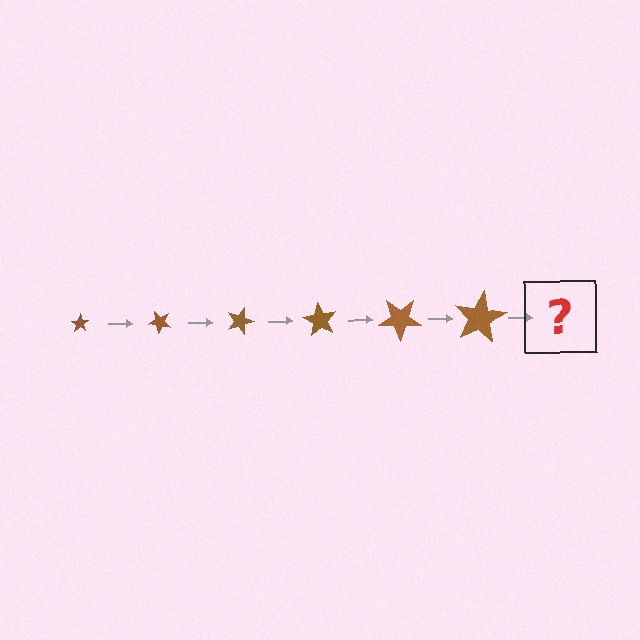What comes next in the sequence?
The next element should be a star, larger than the previous one and rotated 270 degrees from the start.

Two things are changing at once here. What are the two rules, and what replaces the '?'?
The two rules are that the star grows larger each step and it rotates 45 degrees each step. The '?' should be a star, larger than the previous one and rotated 270 degrees from the start.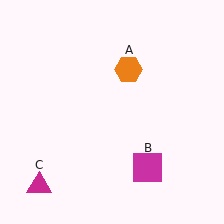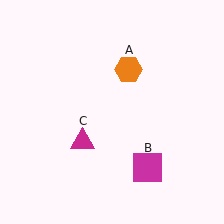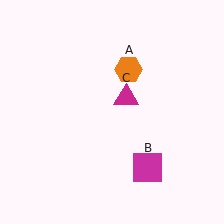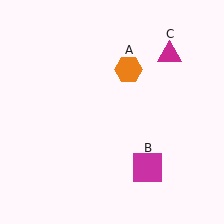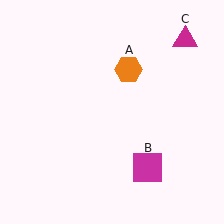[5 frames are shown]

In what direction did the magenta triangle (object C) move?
The magenta triangle (object C) moved up and to the right.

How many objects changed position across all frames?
1 object changed position: magenta triangle (object C).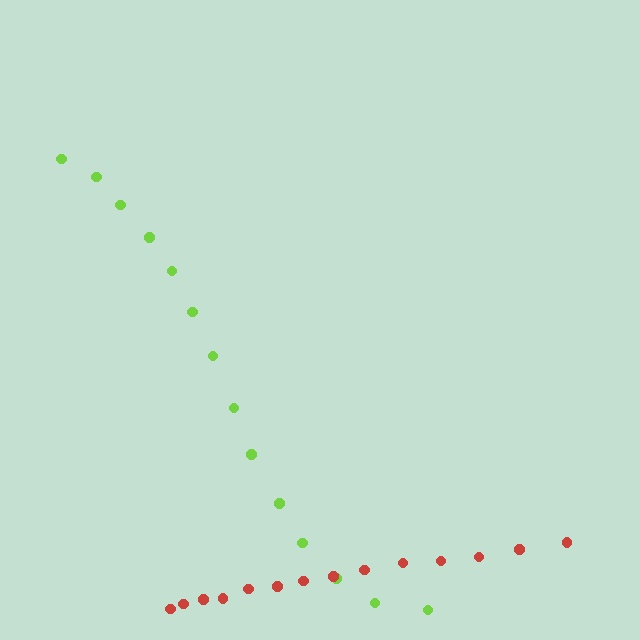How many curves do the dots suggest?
There are 2 distinct paths.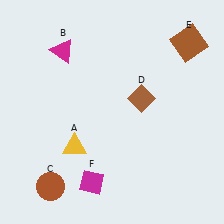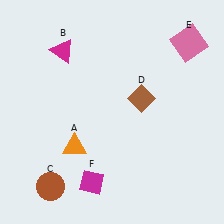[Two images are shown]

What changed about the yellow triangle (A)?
In Image 1, A is yellow. In Image 2, it changed to orange.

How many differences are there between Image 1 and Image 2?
There are 2 differences between the two images.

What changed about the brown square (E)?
In Image 1, E is brown. In Image 2, it changed to pink.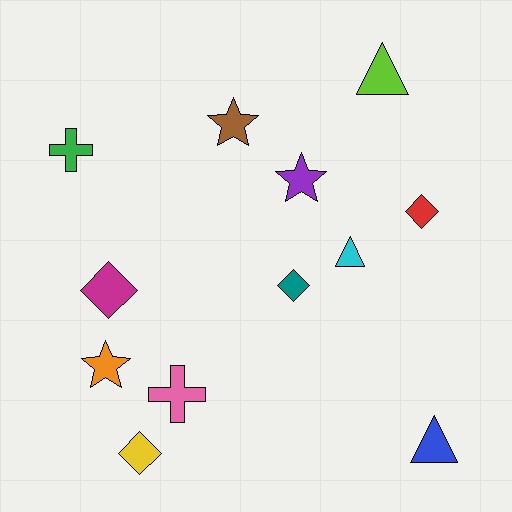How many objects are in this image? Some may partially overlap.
There are 12 objects.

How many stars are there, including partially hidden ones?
There are 3 stars.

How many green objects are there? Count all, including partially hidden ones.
There is 1 green object.